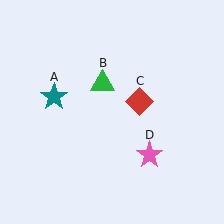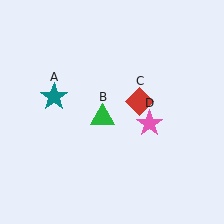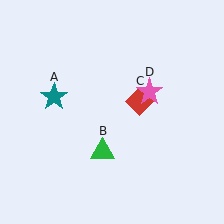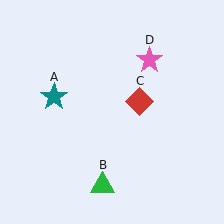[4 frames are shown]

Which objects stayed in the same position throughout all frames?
Teal star (object A) and red diamond (object C) remained stationary.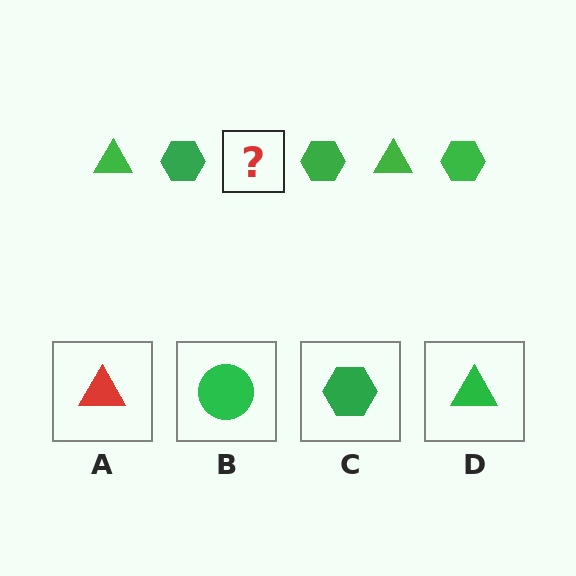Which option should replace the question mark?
Option D.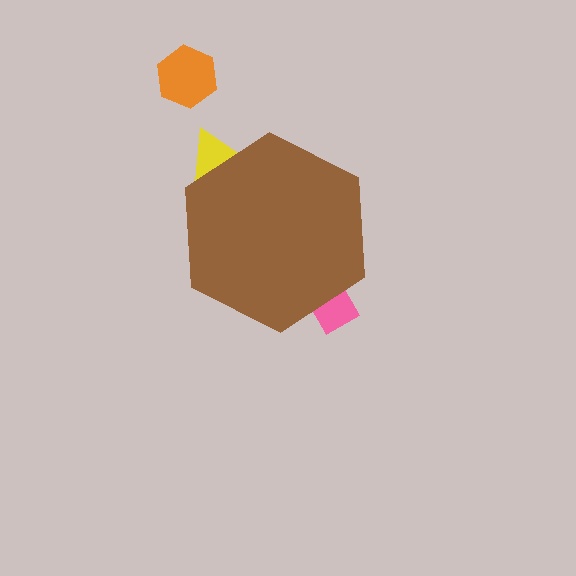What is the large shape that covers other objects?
A brown hexagon.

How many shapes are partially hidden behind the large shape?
2 shapes are partially hidden.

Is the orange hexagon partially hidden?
No, the orange hexagon is fully visible.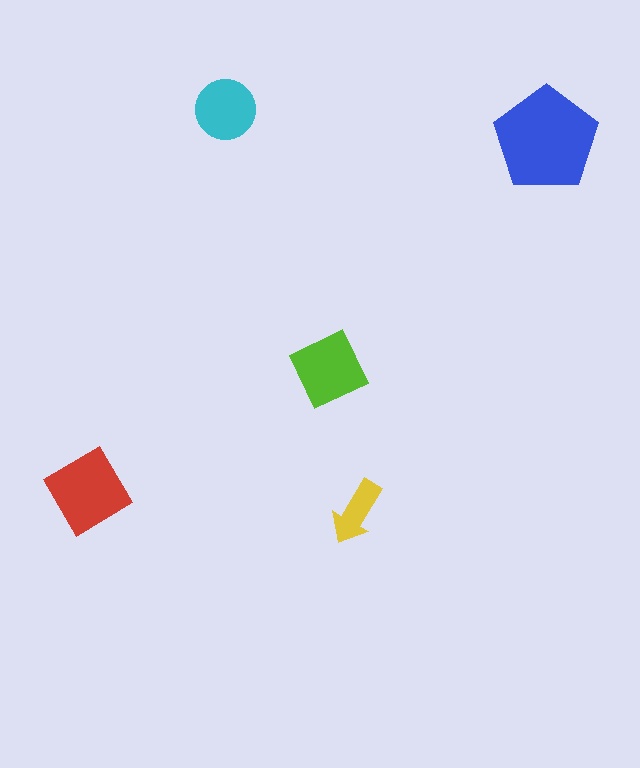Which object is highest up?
The cyan circle is topmost.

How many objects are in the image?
There are 5 objects in the image.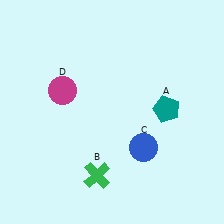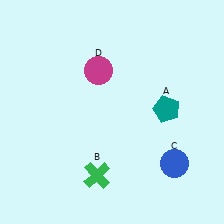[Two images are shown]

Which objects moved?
The objects that moved are: the blue circle (C), the magenta circle (D).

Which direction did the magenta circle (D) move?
The magenta circle (D) moved right.